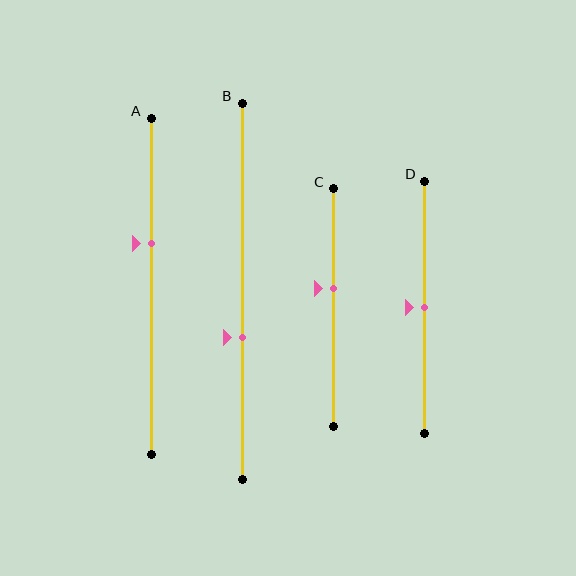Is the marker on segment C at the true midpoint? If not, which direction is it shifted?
No, the marker on segment C is shifted upward by about 8% of the segment length.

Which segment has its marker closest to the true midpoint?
Segment D has its marker closest to the true midpoint.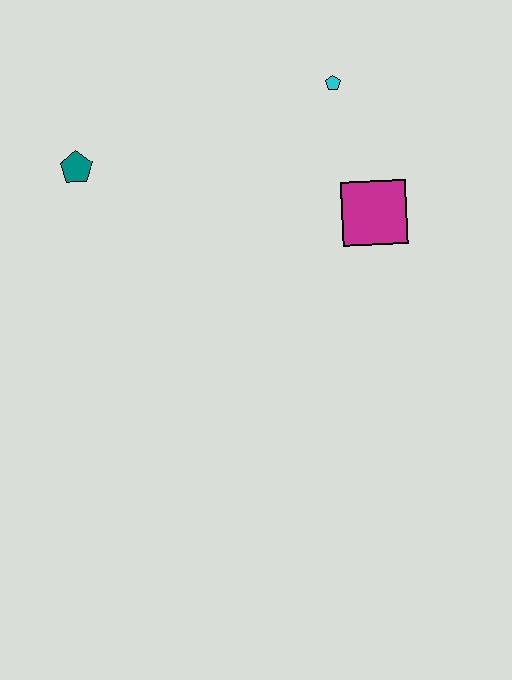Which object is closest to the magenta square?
The cyan pentagon is closest to the magenta square.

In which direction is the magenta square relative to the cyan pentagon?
The magenta square is below the cyan pentagon.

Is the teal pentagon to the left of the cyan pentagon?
Yes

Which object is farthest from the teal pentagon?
The magenta square is farthest from the teal pentagon.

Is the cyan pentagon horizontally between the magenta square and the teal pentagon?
Yes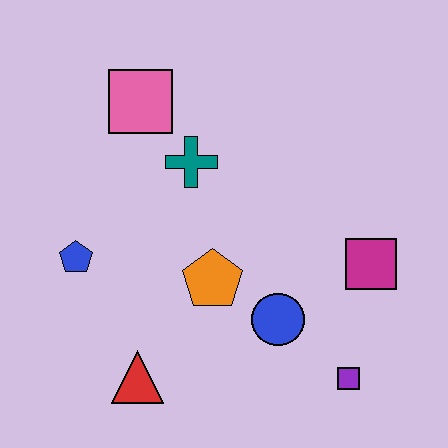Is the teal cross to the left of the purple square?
Yes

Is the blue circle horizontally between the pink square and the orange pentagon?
No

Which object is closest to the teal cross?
The pink square is closest to the teal cross.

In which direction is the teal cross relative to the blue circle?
The teal cross is above the blue circle.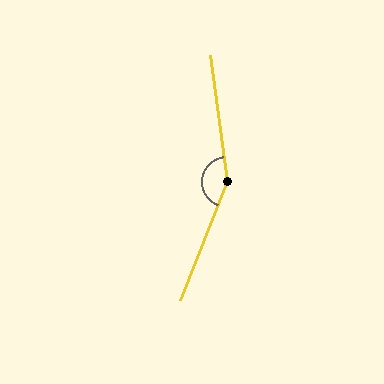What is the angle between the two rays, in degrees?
Approximately 150 degrees.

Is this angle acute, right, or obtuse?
It is obtuse.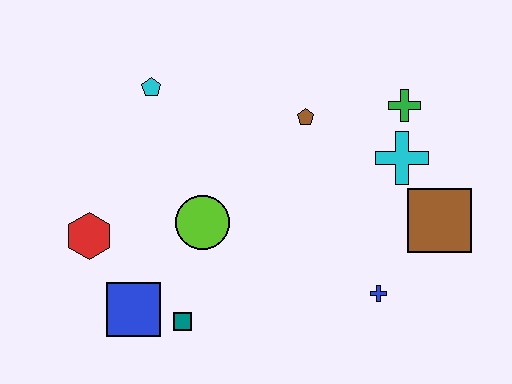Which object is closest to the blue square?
The teal square is closest to the blue square.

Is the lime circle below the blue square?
No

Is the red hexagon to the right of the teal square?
No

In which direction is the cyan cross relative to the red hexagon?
The cyan cross is to the right of the red hexagon.